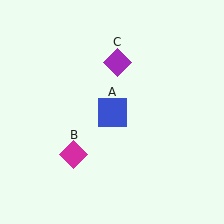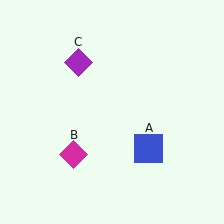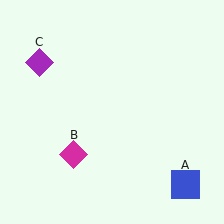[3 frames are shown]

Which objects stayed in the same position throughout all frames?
Magenta diamond (object B) remained stationary.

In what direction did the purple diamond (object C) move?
The purple diamond (object C) moved left.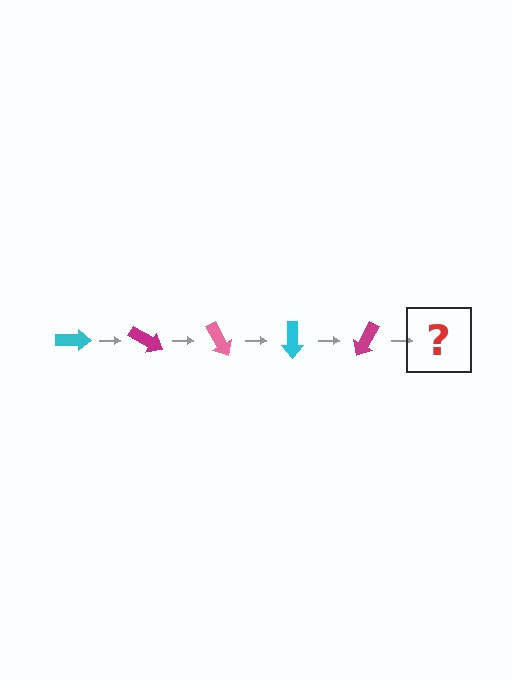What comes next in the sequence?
The next element should be a pink arrow, rotated 150 degrees from the start.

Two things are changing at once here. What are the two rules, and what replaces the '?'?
The two rules are that it rotates 30 degrees each step and the color cycles through cyan, magenta, and pink. The '?' should be a pink arrow, rotated 150 degrees from the start.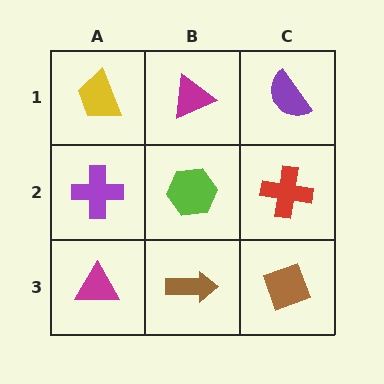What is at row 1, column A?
A yellow trapezoid.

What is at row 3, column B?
A brown arrow.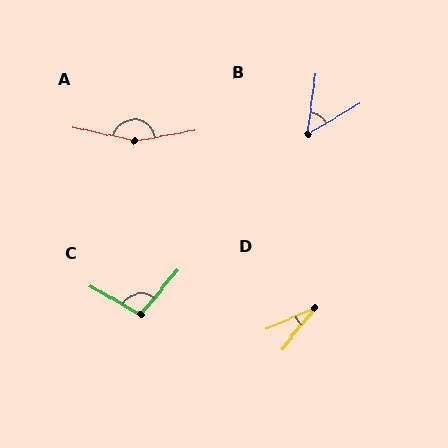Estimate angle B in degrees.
Approximately 51 degrees.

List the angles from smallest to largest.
D (28°), B (51°), C (101°), A (157°).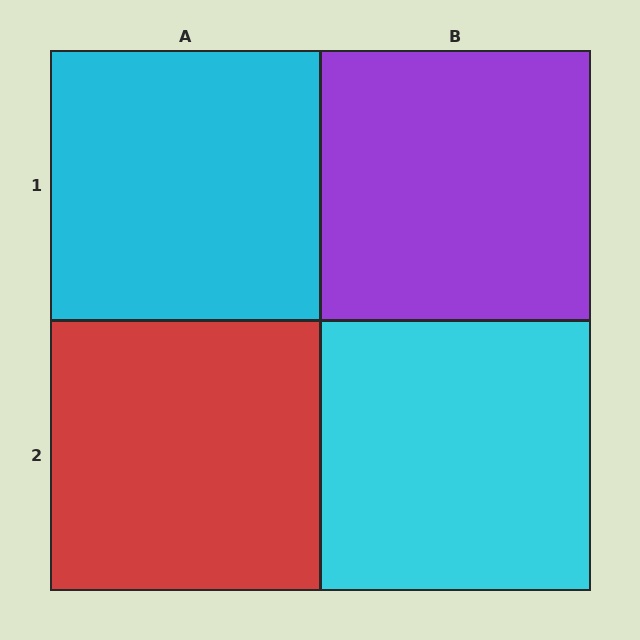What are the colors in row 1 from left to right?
Cyan, purple.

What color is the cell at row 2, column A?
Red.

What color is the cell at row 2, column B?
Cyan.